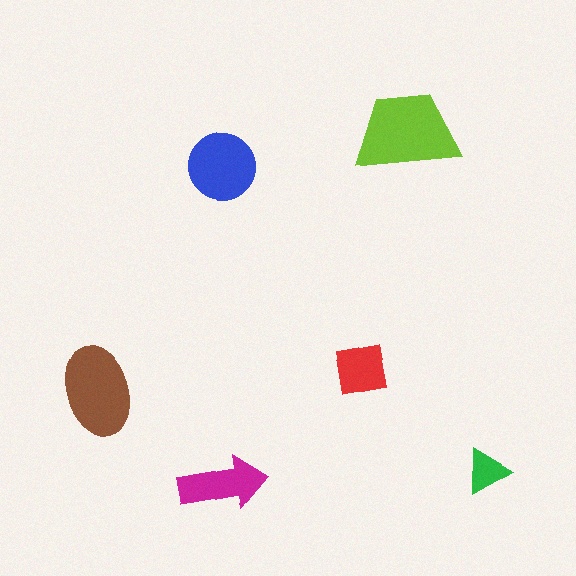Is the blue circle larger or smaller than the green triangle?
Larger.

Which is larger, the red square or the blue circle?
The blue circle.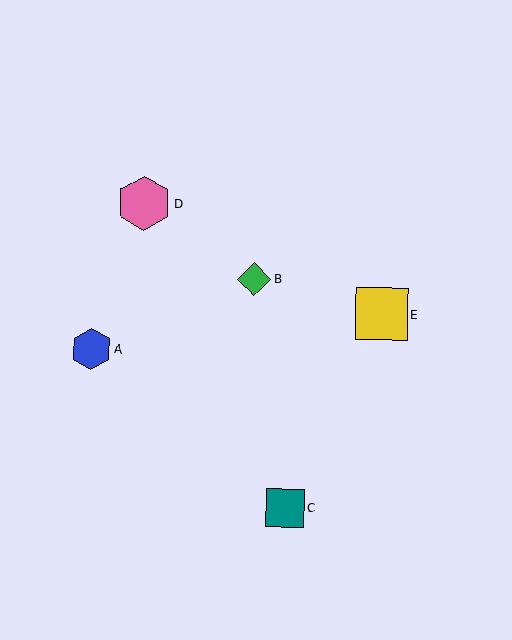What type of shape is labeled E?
Shape E is a yellow square.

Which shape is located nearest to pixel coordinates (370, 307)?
The yellow square (labeled E) at (381, 314) is nearest to that location.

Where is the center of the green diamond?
The center of the green diamond is at (254, 279).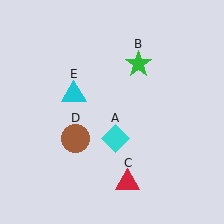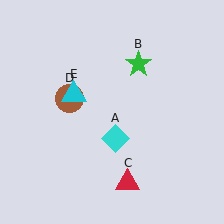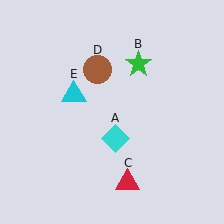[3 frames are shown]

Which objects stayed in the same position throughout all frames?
Cyan diamond (object A) and green star (object B) and red triangle (object C) and cyan triangle (object E) remained stationary.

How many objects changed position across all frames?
1 object changed position: brown circle (object D).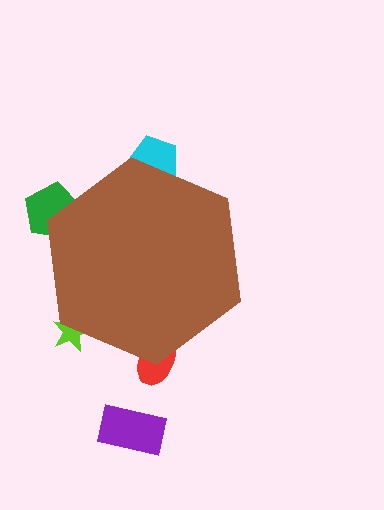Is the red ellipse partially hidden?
Yes, the red ellipse is partially hidden behind the brown hexagon.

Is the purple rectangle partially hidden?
No, the purple rectangle is fully visible.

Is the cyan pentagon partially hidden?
Yes, the cyan pentagon is partially hidden behind the brown hexagon.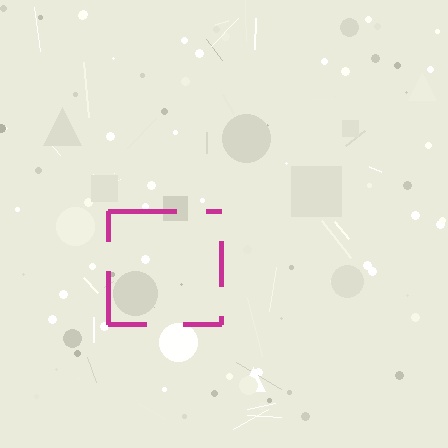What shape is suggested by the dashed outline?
The dashed outline suggests a square.